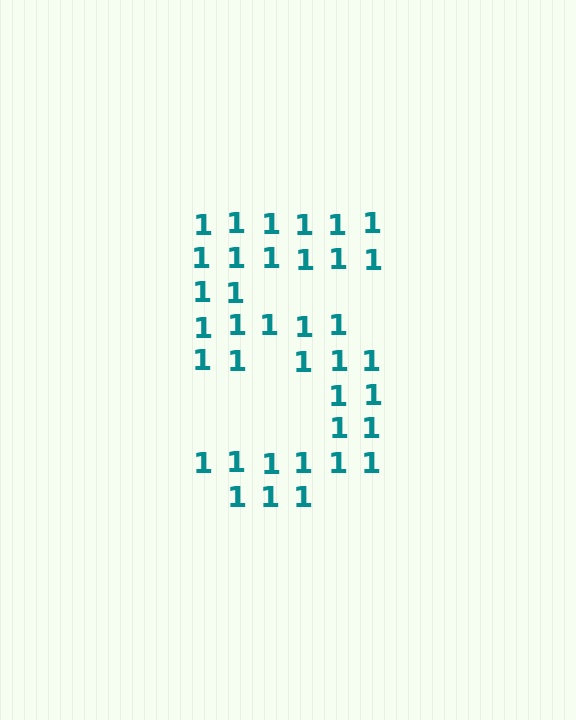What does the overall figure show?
The overall figure shows the digit 5.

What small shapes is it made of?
It is made of small digit 1's.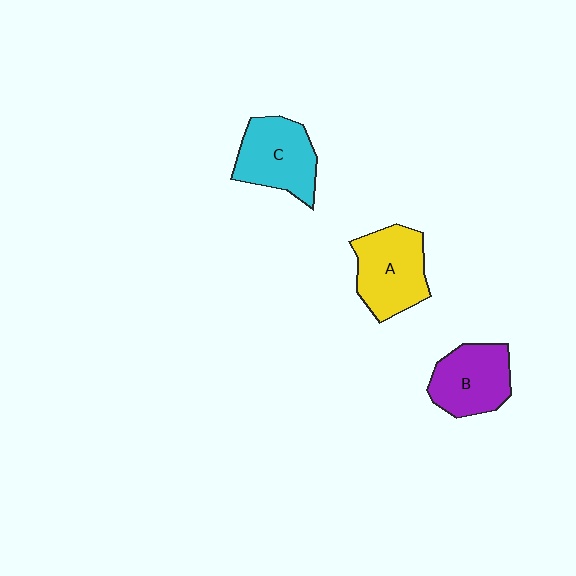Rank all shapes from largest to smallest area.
From largest to smallest: A (yellow), C (cyan), B (purple).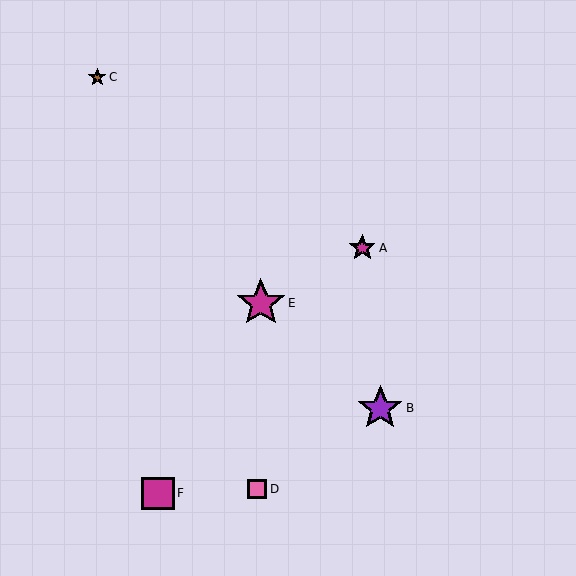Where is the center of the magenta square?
The center of the magenta square is at (158, 493).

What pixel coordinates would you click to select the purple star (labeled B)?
Click at (380, 408) to select the purple star B.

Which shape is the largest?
The magenta star (labeled E) is the largest.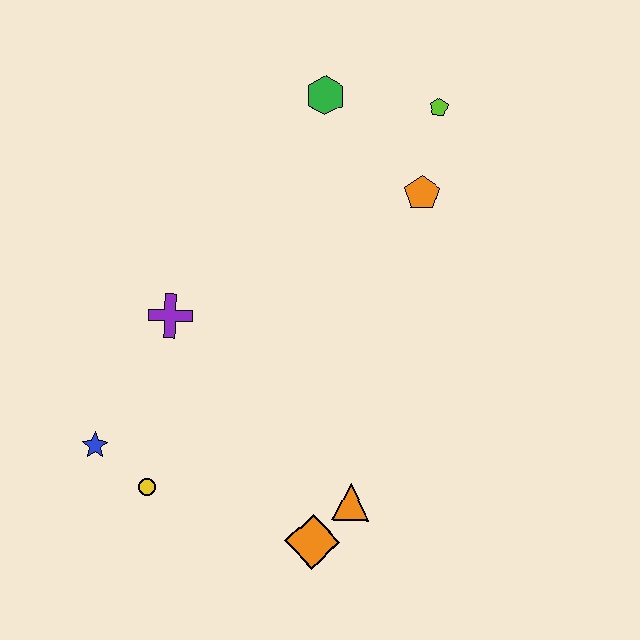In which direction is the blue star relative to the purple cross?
The blue star is below the purple cross.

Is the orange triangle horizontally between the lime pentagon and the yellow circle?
Yes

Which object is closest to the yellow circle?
The blue star is closest to the yellow circle.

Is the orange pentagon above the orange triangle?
Yes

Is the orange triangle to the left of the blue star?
No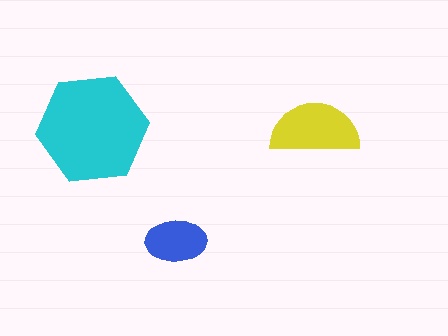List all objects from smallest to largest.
The blue ellipse, the yellow semicircle, the cyan hexagon.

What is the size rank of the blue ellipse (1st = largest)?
3rd.